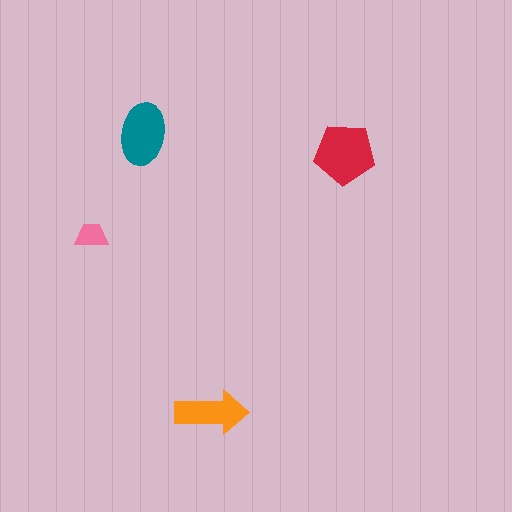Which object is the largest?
The red pentagon.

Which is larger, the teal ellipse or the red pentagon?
The red pentagon.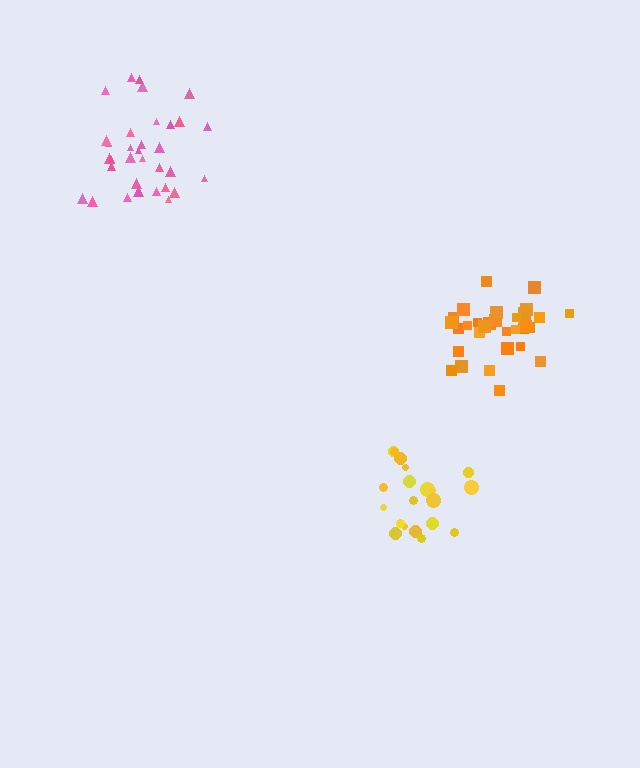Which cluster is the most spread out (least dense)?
Yellow.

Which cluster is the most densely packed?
Orange.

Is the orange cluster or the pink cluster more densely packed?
Orange.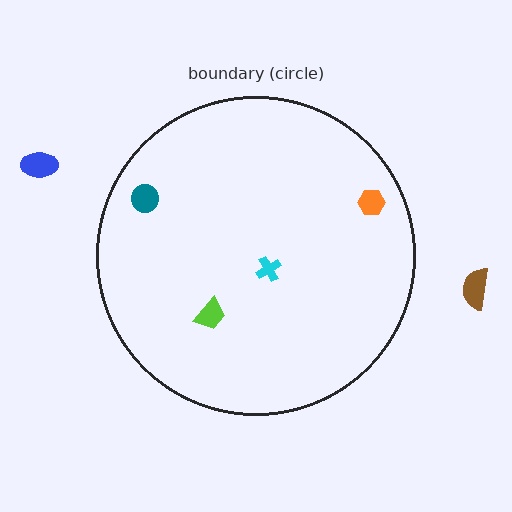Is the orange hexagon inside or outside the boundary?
Inside.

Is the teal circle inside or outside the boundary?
Inside.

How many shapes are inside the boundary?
4 inside, 2 outside.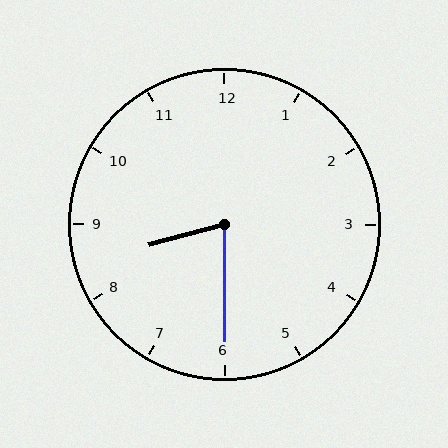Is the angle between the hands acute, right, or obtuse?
It is acute.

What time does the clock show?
8:30.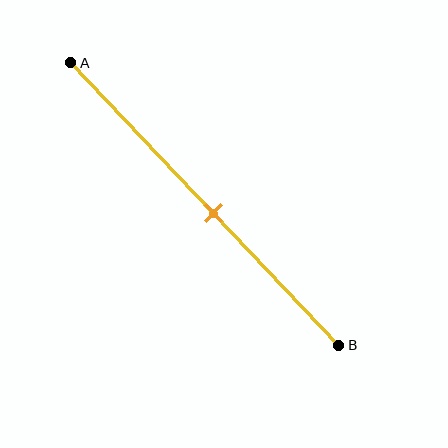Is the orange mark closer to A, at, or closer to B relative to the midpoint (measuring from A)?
The orange mark is closer to point B than the midpoint of segment AB.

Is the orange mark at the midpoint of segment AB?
No, the mark is at about 55% from A, not at the 50% midpoint.